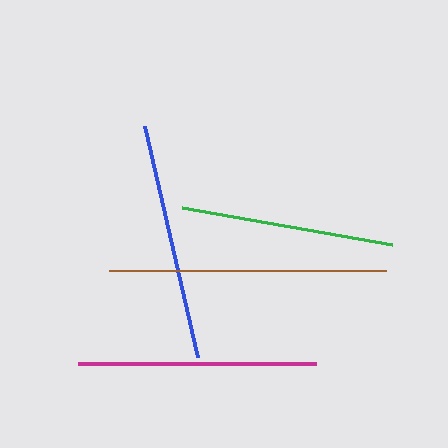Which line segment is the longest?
The brown line is the longest at approximately 277 pixels.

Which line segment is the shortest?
The green line is the shortest at approximately 214 pixels.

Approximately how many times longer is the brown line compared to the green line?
The brown line is approximately 1.3 times the length of the green line.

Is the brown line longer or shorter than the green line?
The brown line is longer than the green line.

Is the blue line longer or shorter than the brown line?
The brown line is longer than the blue line.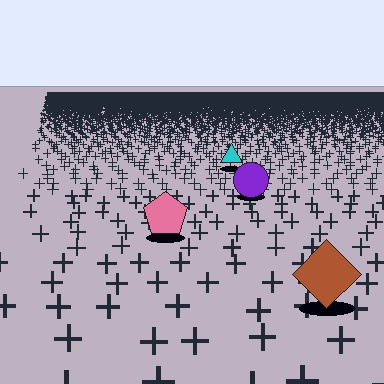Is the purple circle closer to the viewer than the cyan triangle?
Yes. The purple circle is closer — you can tell from the texture gradient: the ground texture is coarser near it.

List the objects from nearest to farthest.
From nearest to farthest: the brown diamond, the pink pentagon, the purple circle, the cyan triangle.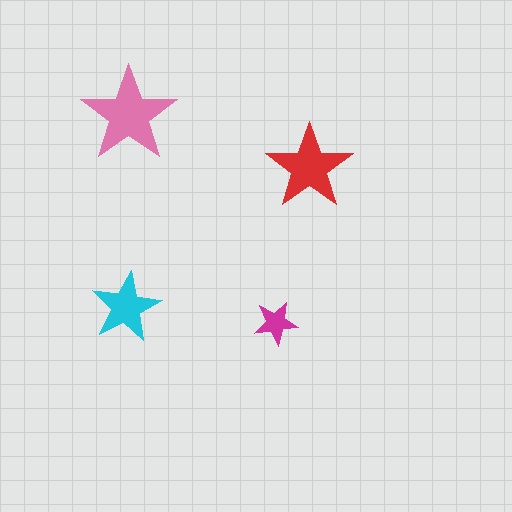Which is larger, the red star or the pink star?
The pink one.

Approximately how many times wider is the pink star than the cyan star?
About 1.5 times wider.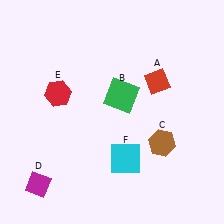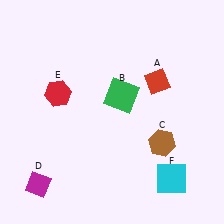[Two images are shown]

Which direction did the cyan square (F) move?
The cyan square (F) moved right.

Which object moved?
The cyan square (F) moved right.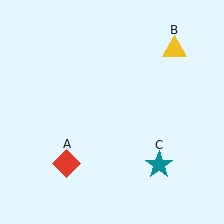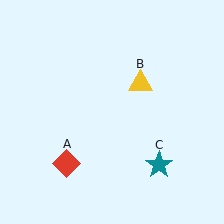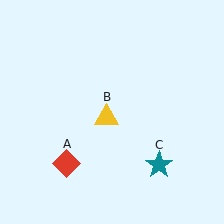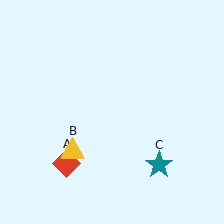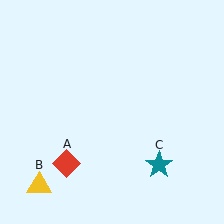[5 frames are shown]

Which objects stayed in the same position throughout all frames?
Red diamond (object A) and teal star (object C) remained stationary.